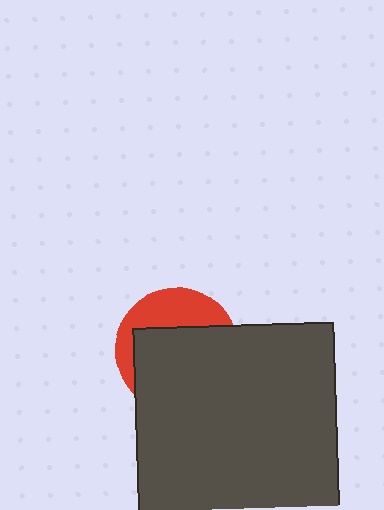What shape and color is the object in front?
The object in front is a dark gray square.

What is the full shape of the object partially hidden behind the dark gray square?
The partially hidden object is a red circle.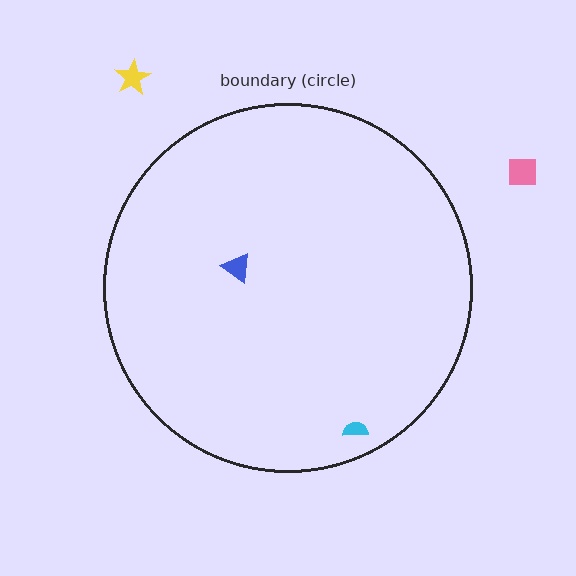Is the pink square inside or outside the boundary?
Outside.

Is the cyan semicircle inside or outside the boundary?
Inside.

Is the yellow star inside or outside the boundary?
Outside.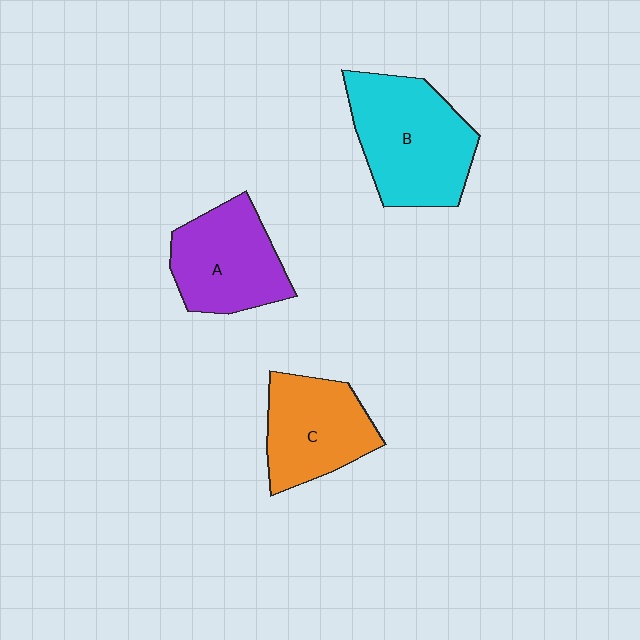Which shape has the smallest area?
Shape C (orange).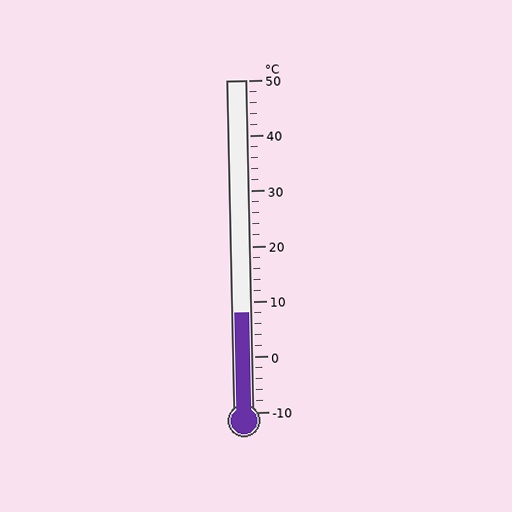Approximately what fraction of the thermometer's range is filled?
The thermometer is filled to approximately 30% of its range.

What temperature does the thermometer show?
The thermometer shows approximately 8°C.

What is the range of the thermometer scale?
The thermometer scale ranges from -10°C to 50°C.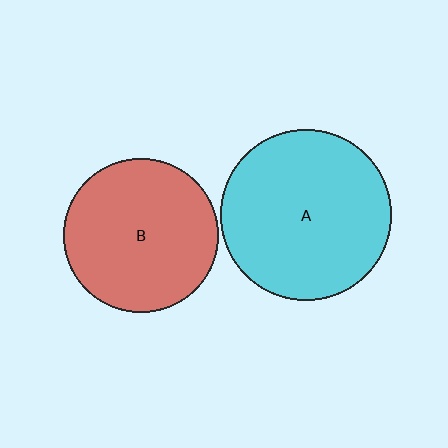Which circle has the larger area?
Circle A (cyan).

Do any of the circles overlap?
No, none of the circles overlap.